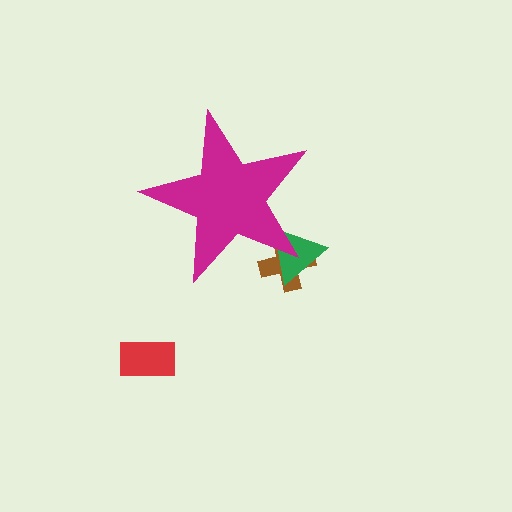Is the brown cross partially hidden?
Yes, the brown cross is partially hidden behind the magenta star.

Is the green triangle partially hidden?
Yes, the green triangle is partially hidden behind the magenta star.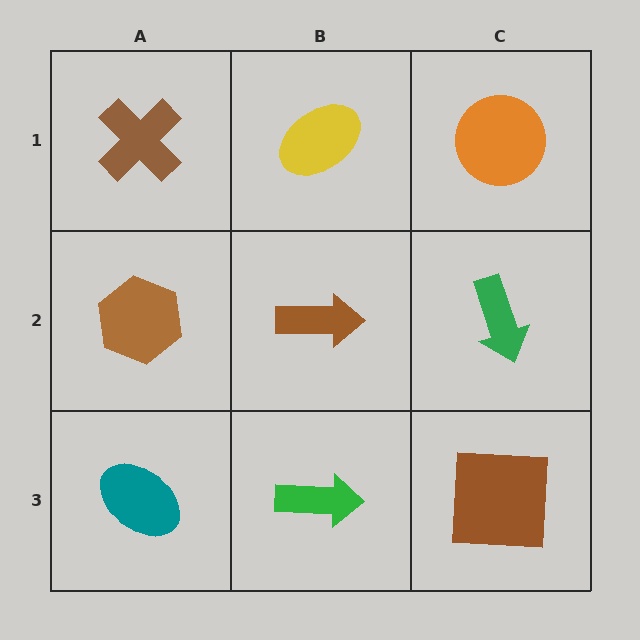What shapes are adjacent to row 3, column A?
A brown hexagon (row 2, column A), a green arrow (row 3, column B).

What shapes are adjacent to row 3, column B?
A brown arrow (row 2, column B), a teal ellipse (row 3, column A), a brown square (row 3, column C).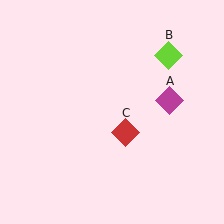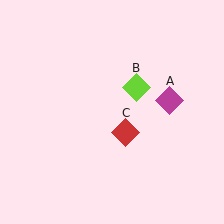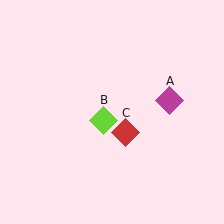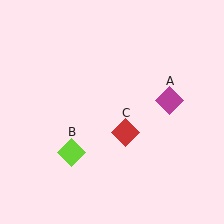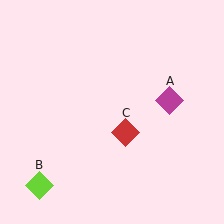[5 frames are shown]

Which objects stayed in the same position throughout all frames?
Magenta diamond (object A) and red diamond (object C) remained stationary.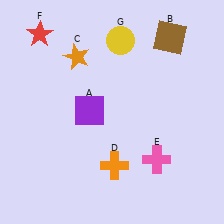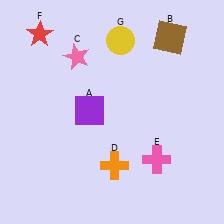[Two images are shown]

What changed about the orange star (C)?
In Image 1, C is orange. In Image 2, it changed to pink.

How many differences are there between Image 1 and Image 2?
There is 1 difference between the two images.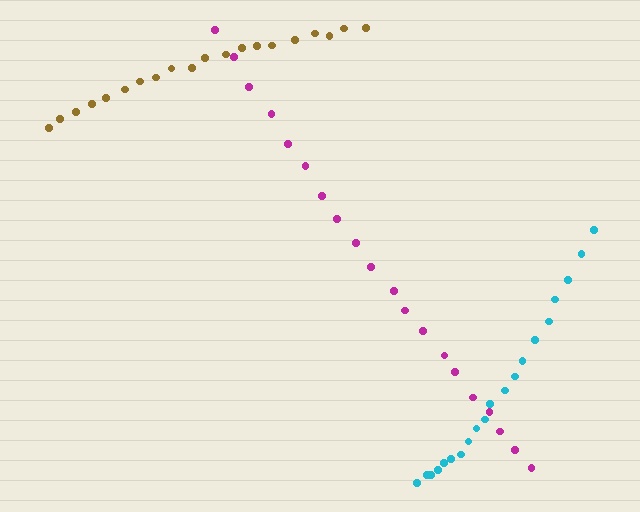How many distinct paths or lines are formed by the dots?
There are 3 distinct paths.